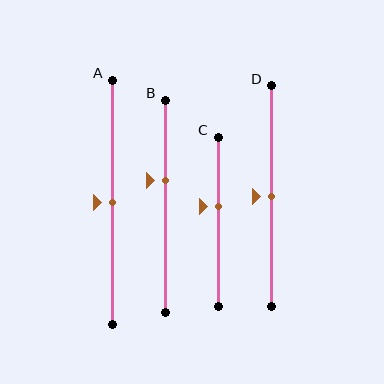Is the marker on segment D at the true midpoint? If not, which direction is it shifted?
Yes, the marker on segment D is at the true midpoint.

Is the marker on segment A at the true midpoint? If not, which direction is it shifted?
Yes, the marker on segment A is at the true midpoint.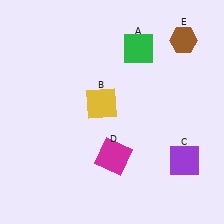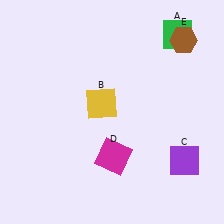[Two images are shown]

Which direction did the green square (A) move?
The green square (A) moved right.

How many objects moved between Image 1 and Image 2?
1 object moved between the two images.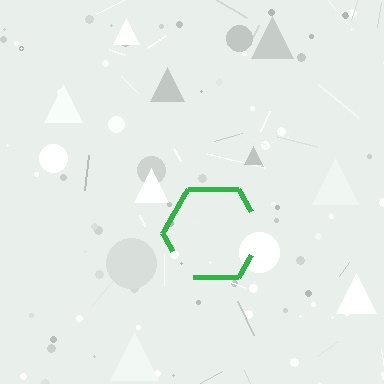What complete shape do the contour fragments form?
The contour fragments form a hexagon.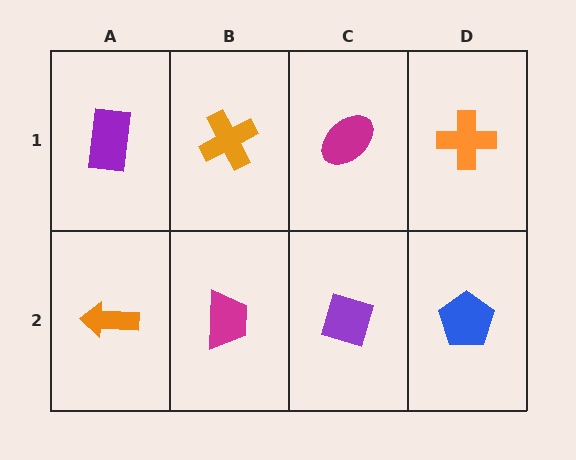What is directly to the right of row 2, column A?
A magenta trapezoid.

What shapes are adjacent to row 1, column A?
An orange arrow (row 2, column A), an orange cross (row 1, column B).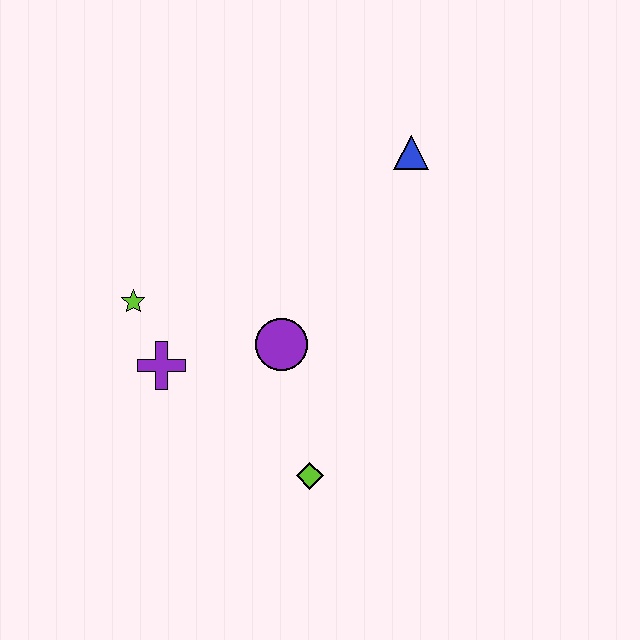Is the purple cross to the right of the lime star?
Yes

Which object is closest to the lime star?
The purple cross is closest to the lime star.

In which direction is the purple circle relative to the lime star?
The purple circle is to the right of the lime star.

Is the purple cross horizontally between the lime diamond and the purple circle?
No